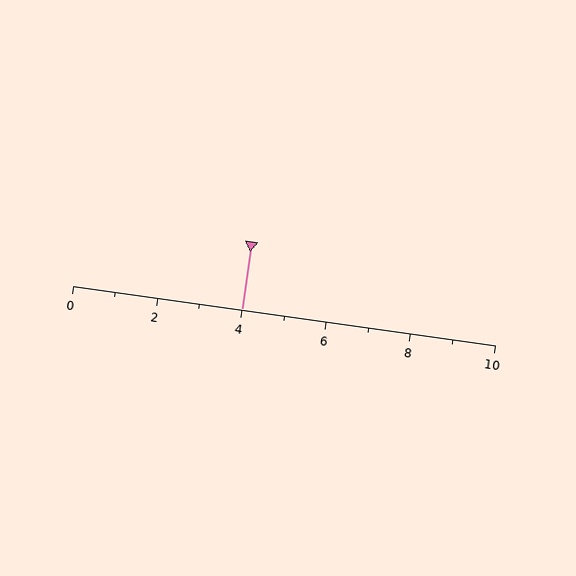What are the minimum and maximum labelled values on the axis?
The axis runs from 0 to 10.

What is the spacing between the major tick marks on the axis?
The major ticks are spaced 2 apart.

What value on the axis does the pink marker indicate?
The marker indicates approximately 4.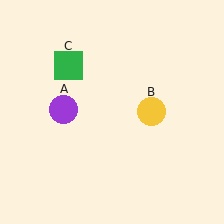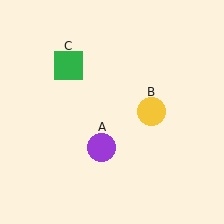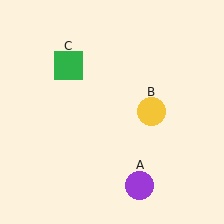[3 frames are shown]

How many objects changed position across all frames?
1 object changed position: purple circle (object A).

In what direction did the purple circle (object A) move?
The purple circle (object A) moved down and to the right.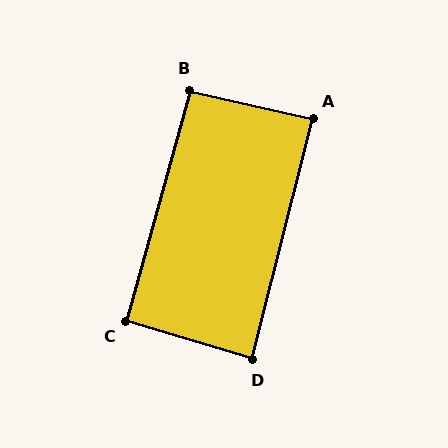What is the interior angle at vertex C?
Approximately 91 degrees (approximately right).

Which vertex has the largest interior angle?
B, at approximately 92 degrees.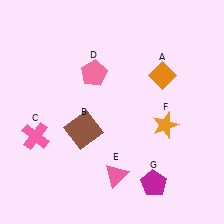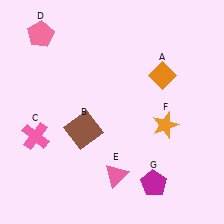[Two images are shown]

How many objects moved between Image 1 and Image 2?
1 object moved between the two images.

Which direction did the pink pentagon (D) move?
The pink pentagon (D) moved left.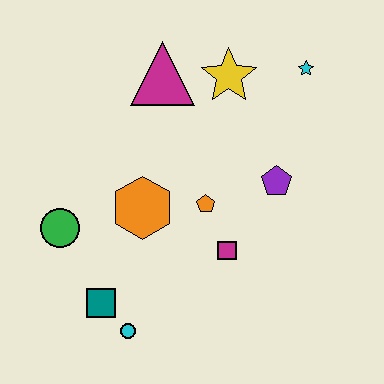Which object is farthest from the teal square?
The cyan star is farthest from the teal square.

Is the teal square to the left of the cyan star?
Yes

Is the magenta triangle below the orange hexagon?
No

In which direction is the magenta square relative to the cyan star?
The magenta square is below the cyan star.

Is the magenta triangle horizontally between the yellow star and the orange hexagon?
Yes